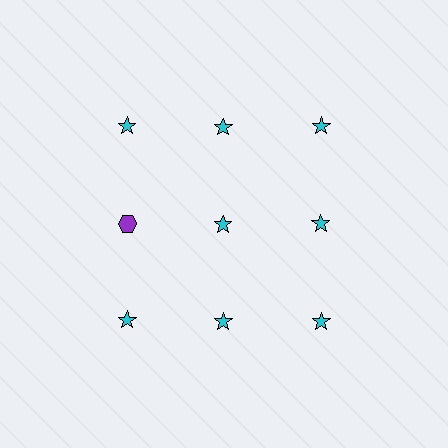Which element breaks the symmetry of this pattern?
The purple hexagon in the second row, leftmost column breaks the symmetry. All other shapes are cyan stars.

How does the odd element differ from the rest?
It differs in both color (purple instead of cyan) and shape (hexagon instead of star).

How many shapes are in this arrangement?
There are 9 shapes arranged in a grid pattern.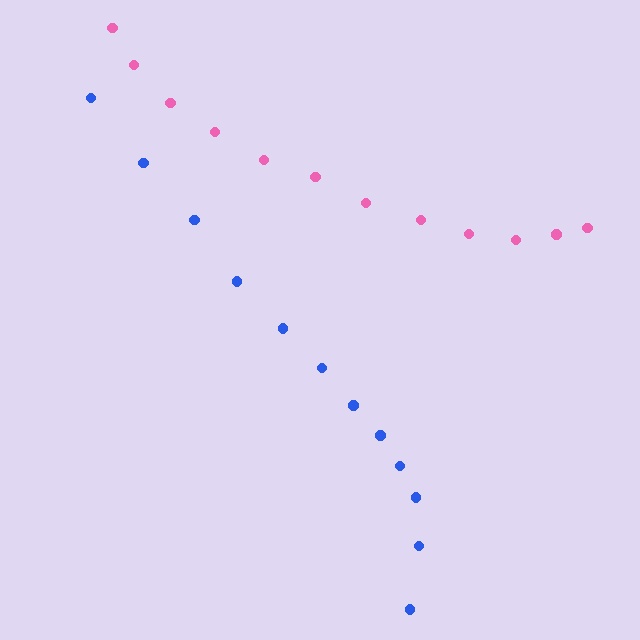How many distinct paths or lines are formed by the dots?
There are 2 distinct paths.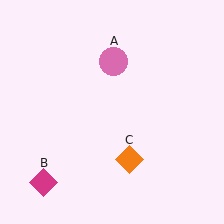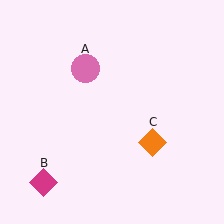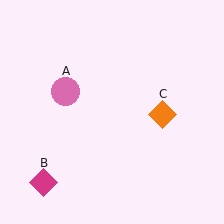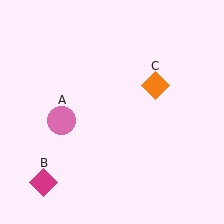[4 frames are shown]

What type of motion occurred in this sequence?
The pink circle (object A), orange diamond (object C) rotated counterclockwise around the center of the scene.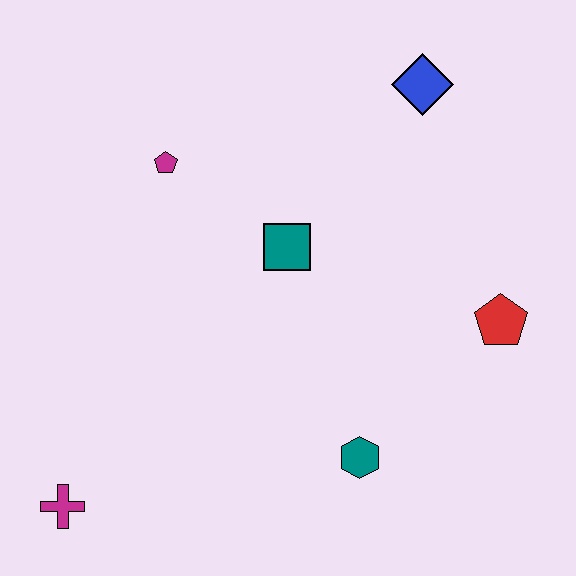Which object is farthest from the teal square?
The magenta cross is farthest from the teal square.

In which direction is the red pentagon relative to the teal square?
The red pentagon is to the right of the teal square.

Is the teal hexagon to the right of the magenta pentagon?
Yes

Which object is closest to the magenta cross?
The teal hexagon is closest to the magenta cross.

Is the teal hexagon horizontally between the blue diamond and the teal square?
Yes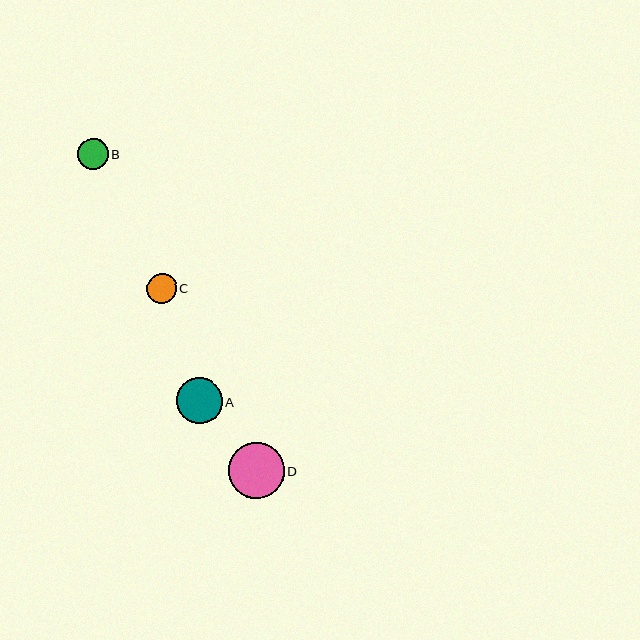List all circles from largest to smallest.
From largest to smallest: D, A, B, C.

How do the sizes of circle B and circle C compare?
Circle B and circle C are approximately the same size.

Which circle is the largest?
Circle D is the largest with a size of approximately 56 pixels.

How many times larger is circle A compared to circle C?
Circle A is approximately 1.5 times the size of circle C.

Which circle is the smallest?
Circle C is the smallest with a size of approximately 30 pixels.